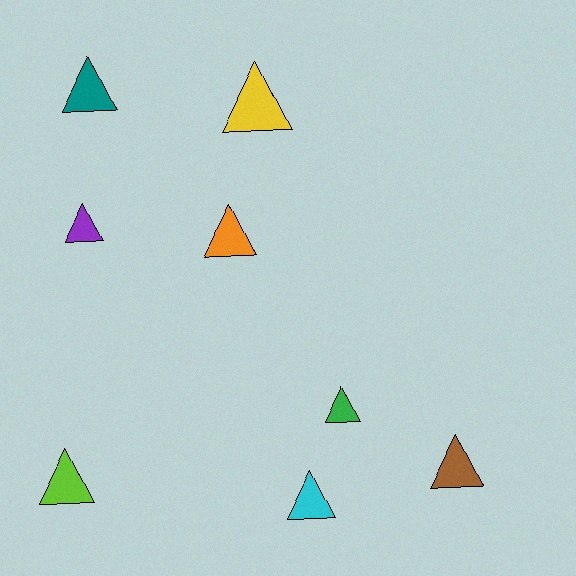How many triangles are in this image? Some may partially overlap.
There are 8 triangles.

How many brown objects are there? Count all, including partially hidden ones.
There is 1 brown object.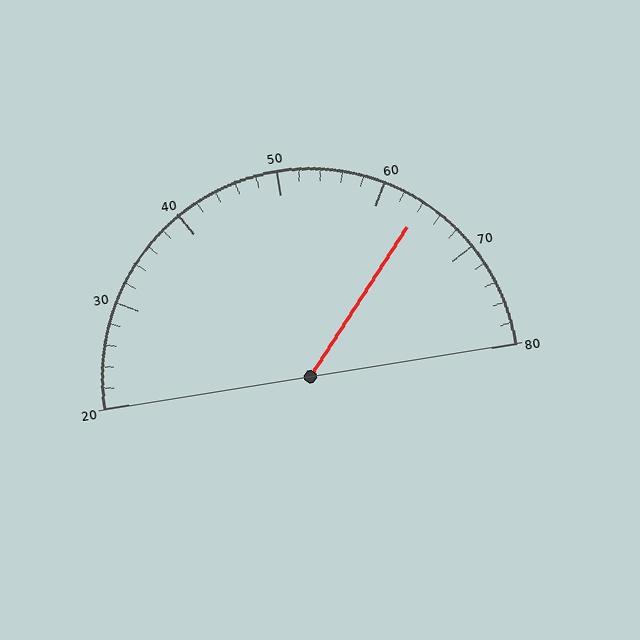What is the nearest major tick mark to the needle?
The nearest major tick mark is 60.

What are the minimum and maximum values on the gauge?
The gauge ranges from 20 to 80.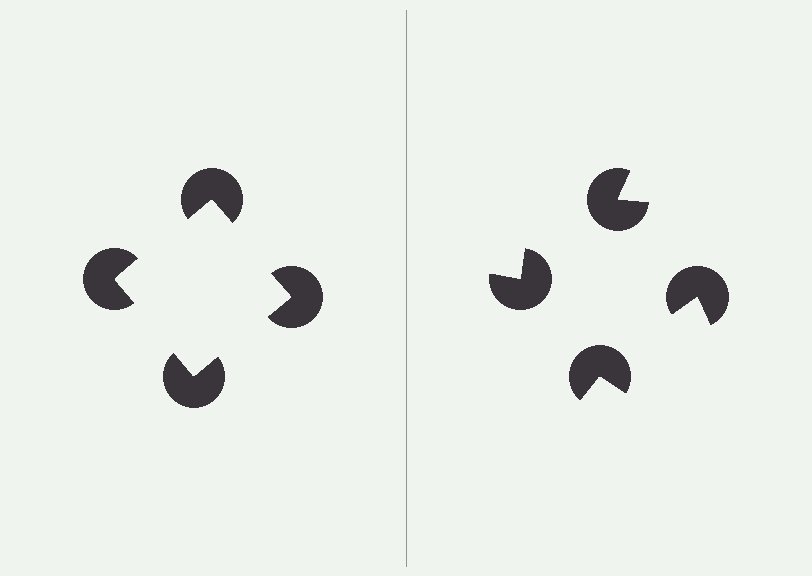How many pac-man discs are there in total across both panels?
8 — 4 on each side.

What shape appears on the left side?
An illusory square.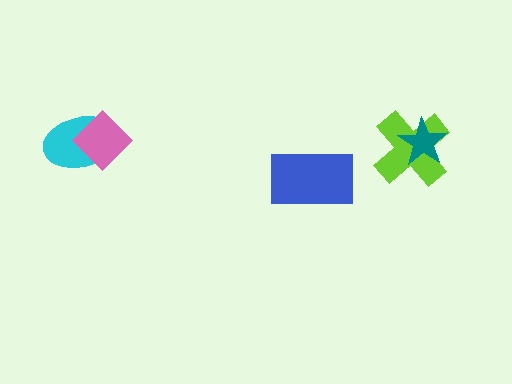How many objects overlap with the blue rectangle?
0 objects overlap with the blue rectangle.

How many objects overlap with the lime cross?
1 object overlaps with the lime cross.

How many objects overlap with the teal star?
1 object overlaps with the teal star.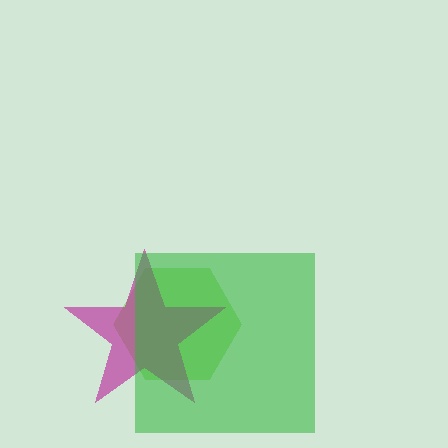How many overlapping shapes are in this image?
There are 3 overlapping shapes in the image.